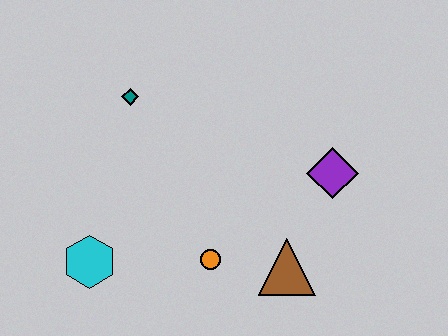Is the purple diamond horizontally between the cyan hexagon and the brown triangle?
No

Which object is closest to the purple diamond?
The brown triangle is closest to the purple diamond.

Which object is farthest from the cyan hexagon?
The purple diamond is farthest from the cyan hexagon.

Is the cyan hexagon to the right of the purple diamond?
No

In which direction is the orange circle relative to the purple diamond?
The orange circle is to the left of the purple diamond.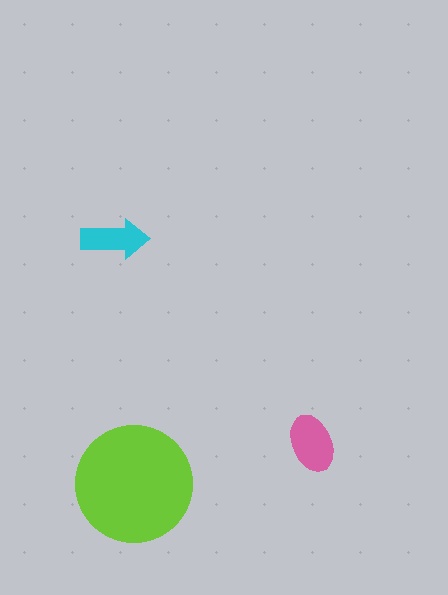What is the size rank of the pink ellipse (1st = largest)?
2nd.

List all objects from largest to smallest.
The lime circle, the pink ellipse, the cyan arrow.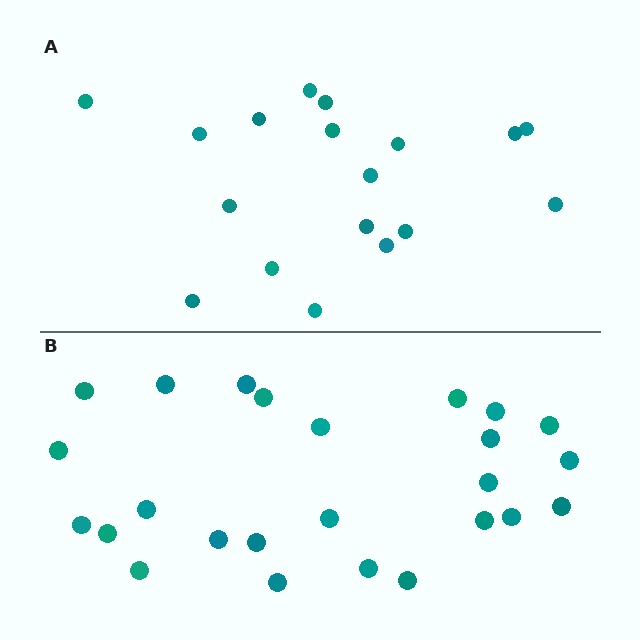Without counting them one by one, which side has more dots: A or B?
Region B (the bottom region) has more dots.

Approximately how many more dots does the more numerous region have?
Region B has roughly 8 or so more dots than region A.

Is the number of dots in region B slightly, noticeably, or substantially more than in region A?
Region B has noticeably more, but not dramatically so. The ratio is roughly 1.4 to 1.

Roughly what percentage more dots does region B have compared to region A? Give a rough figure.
About 40% more.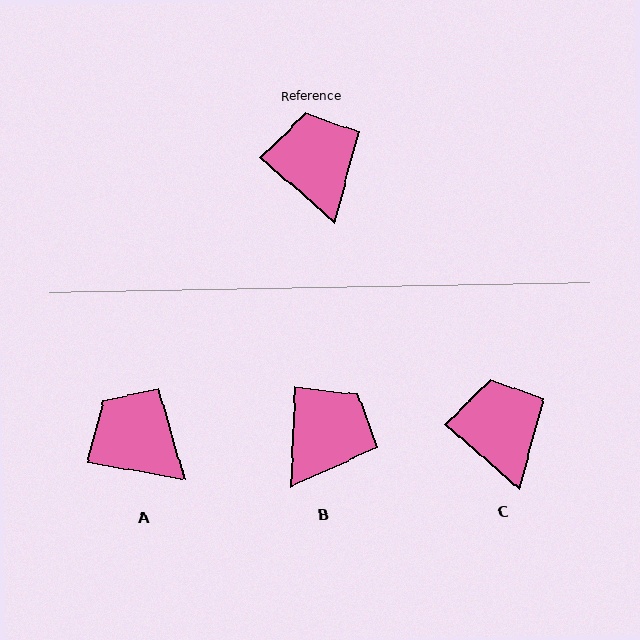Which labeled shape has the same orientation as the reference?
C.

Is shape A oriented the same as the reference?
No, it is off by about 31 degrees.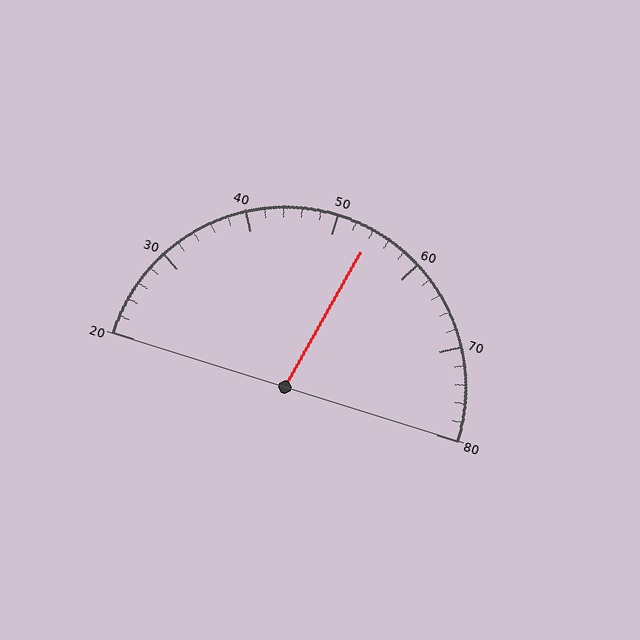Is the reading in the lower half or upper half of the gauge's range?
The reading is in the upper half of the range (20 to 80).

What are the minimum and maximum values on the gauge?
The gauge ranges from 20 to 80.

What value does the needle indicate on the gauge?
The needle indicates approximately 54.